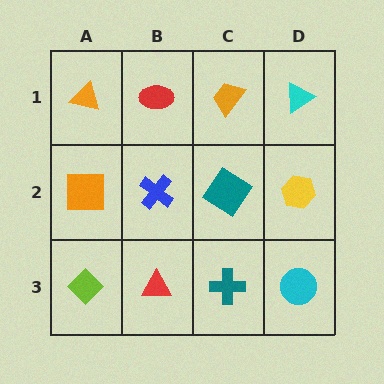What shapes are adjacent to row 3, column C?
A teal diamond (row 2, column C), a red triangle (row 3, column B), a cyan circle (row 3, column D).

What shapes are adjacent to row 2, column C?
An orange trapezoid (row 1, column C), a teal cross (row 3, column C), a blue cross (row 2, column B), a yellow hexagon (row 2, column D).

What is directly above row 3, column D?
A yellow hexagon.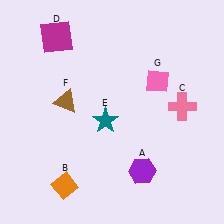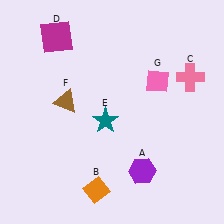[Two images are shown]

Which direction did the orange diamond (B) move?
The orange diamond (B) moved right.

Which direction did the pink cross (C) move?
The pink cross (C) moved up.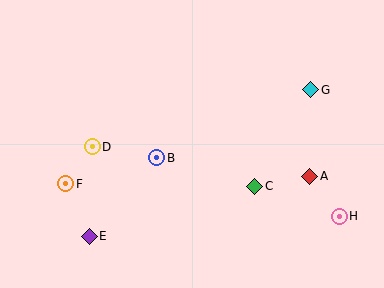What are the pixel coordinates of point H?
Point H is at (339, 216).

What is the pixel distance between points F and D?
The distance between F and D is 45 pixels.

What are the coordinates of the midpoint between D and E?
The midpoint between D and E is at (91, 192).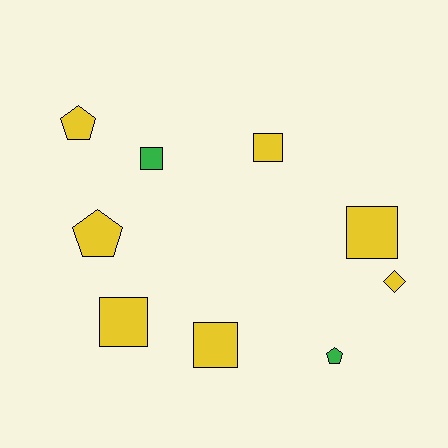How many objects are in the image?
There are 9 objects.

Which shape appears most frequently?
Square, with 5 objects.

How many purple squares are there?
There are no purple squares.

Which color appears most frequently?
Yellow, with 7 objects.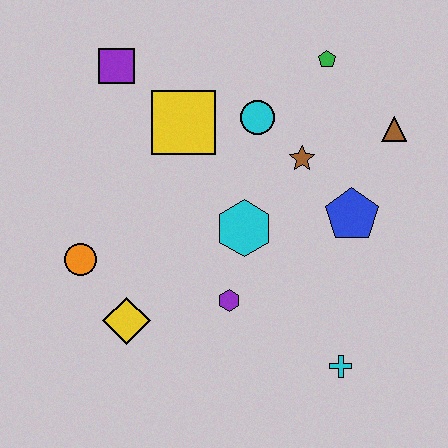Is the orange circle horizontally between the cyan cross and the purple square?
No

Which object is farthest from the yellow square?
The cyan cross is farthest from the yellow square.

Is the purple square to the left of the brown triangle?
Yes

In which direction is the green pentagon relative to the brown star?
The green pentagon is above the brown star.